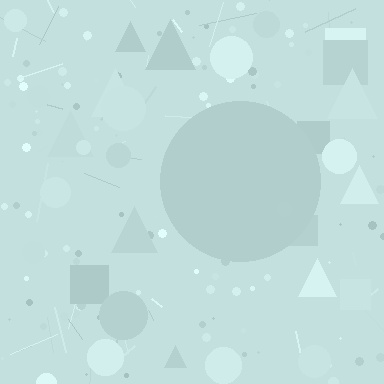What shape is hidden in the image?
A circle is hidden in the image.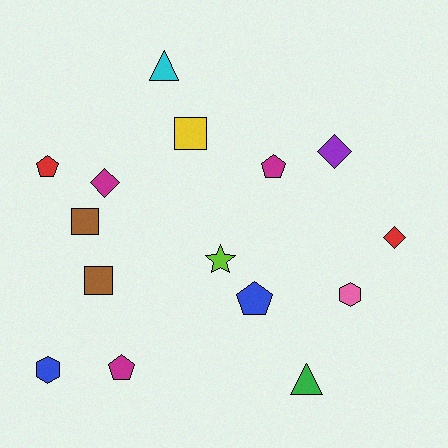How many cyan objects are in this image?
There is 1 cyan object.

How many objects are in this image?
There are 15 objects.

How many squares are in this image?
There are 3 squares.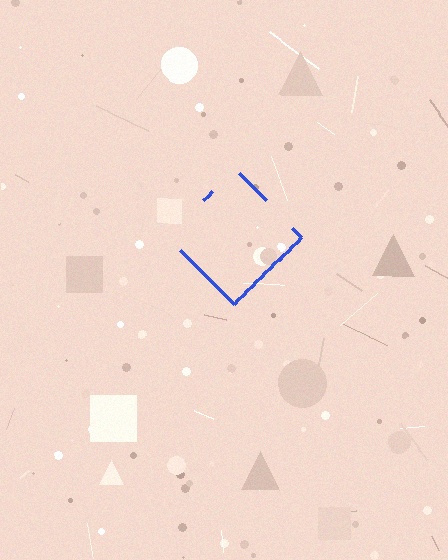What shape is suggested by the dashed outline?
The dashed outline suggests a diamond.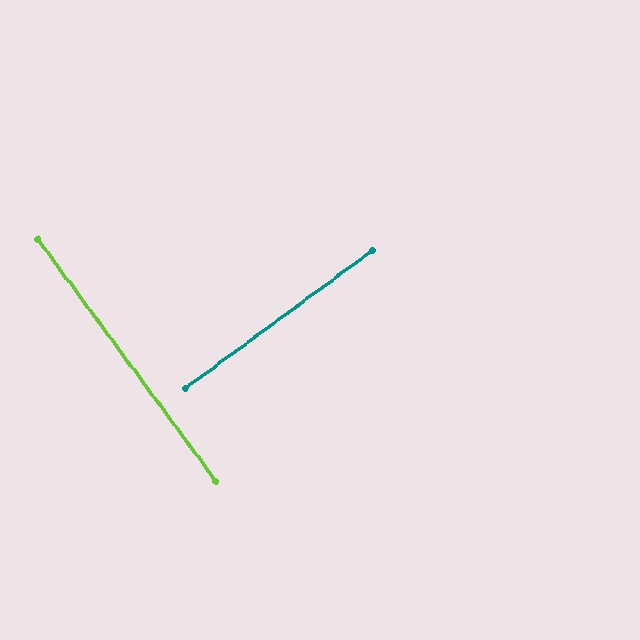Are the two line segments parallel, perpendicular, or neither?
Perpendicular — they meet at approximately 90°.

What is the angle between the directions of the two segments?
Approximately 90 degrees.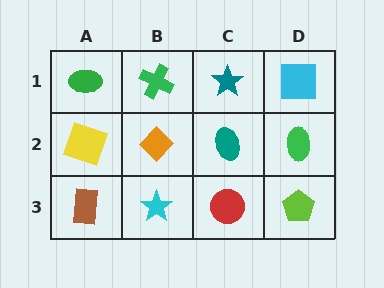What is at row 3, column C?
A red circle.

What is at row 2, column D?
A green ellipse.